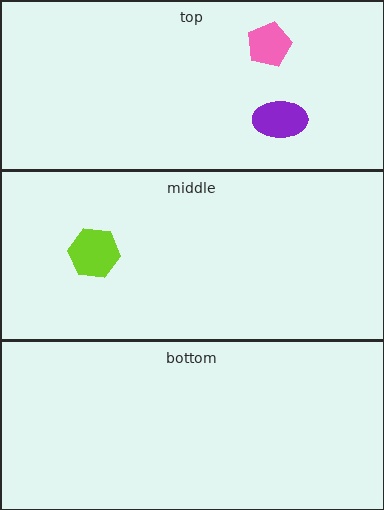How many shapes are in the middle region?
1.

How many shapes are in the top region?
2.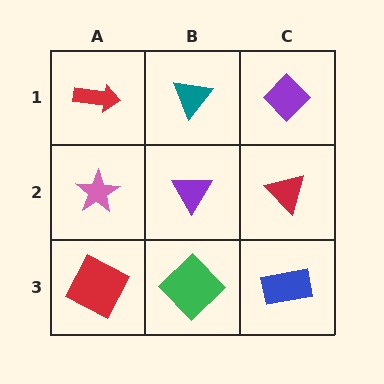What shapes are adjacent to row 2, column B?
A teal triangle (row 1, column B), a green diamond (row 3, column B), a pink star (row 2, column A), a red triangle (row 2, column C).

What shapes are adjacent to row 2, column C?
A purple diamond (row 1, column C), a blue rectangle (row 3, column C), a purple triangle (row 2, column B).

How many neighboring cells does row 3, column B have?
3.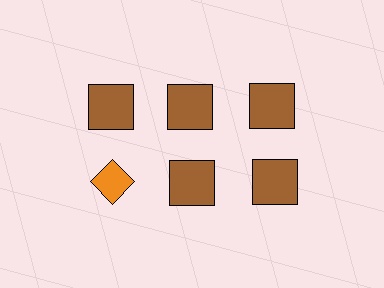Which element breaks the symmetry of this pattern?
The orange diamond in the second row, leftmost column breaks the symmetry. All other shapes are brown squares.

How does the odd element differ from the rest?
It differs in both color (orange instead of brown) and shape (diamond instead of square).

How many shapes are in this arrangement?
There are 6 shapes arranged in a grid pattern.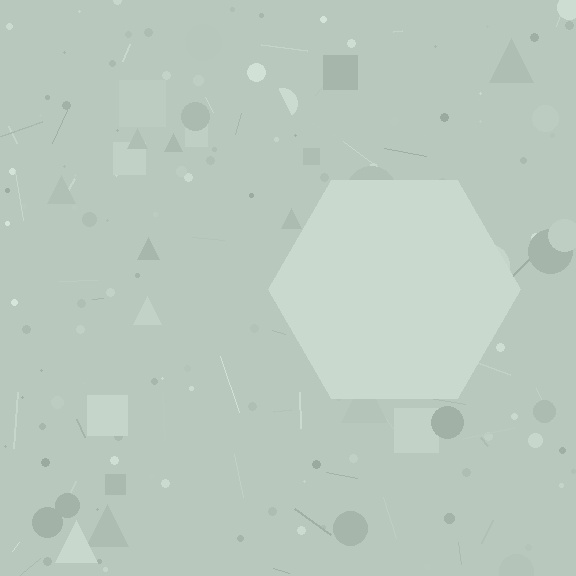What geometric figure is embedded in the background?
A hexagon is embedded in the background.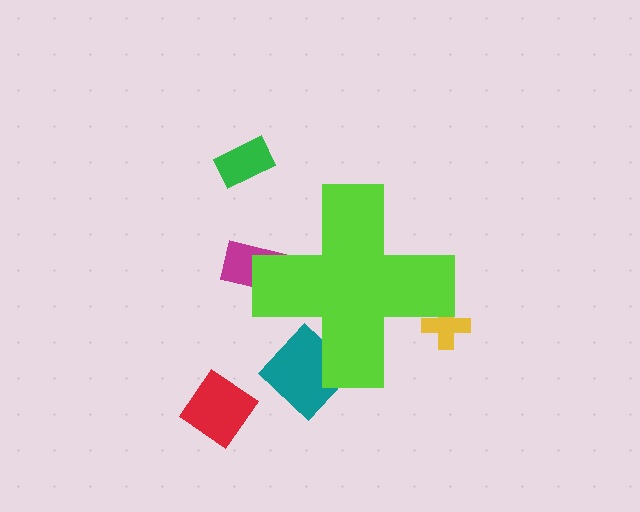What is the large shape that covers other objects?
A lime cross.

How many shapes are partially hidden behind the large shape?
3 shapes are partially hidden.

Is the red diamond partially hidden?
No, the red diamond is fully visible.